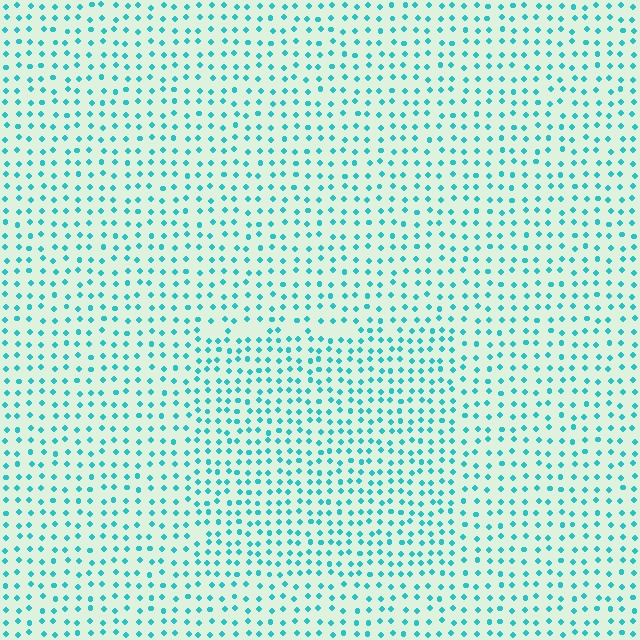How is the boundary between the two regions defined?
The boundary is defined by a change in element density (approximately 1.4x ratio). All elements are the same color, size, and shape.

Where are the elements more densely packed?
The elements are more densely packed inside the rectangle boundary.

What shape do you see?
I see a rectangle.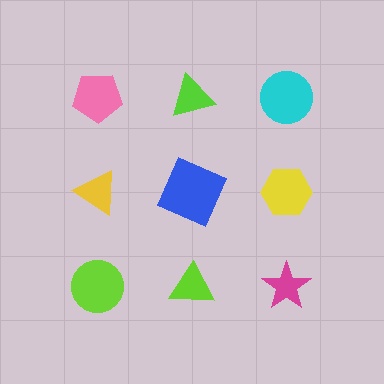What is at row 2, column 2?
A blue square.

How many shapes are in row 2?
3 shapes.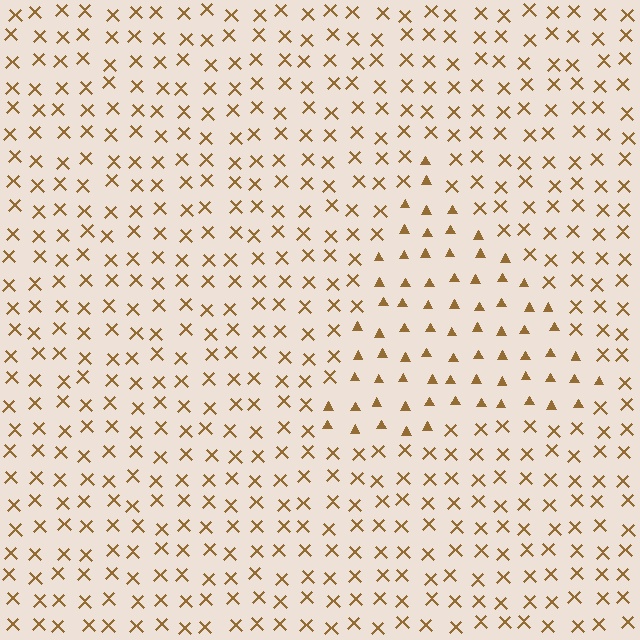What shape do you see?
I see a triangle.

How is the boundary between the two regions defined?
The boundary is defined by a change in element shape: triangles inside vs. X marks outside. All elements share the same color and spacing.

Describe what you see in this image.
The image is filled with small brown elements arranged in a uniform grid. A triangle-shaped region contains triangles, while the surrounding area contains X marks. The boundary is defined purely by the change in element shape.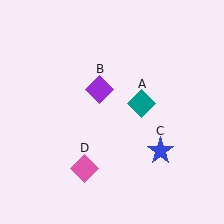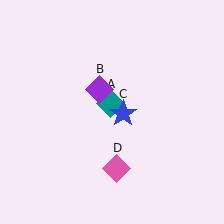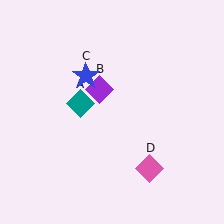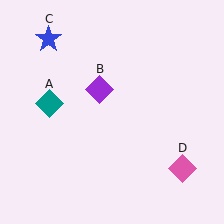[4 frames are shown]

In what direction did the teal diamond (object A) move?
The teal diamond (object A) moved left.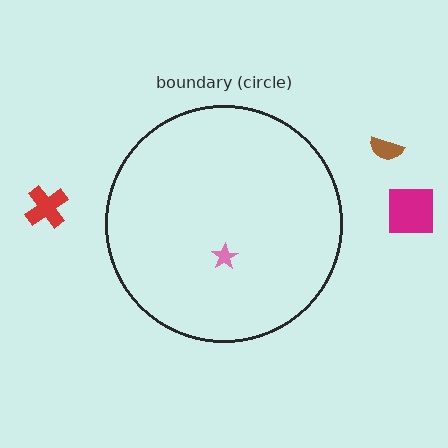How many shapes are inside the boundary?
1 inside, 3 outside.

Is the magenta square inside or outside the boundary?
Outside.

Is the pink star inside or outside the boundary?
Inside.